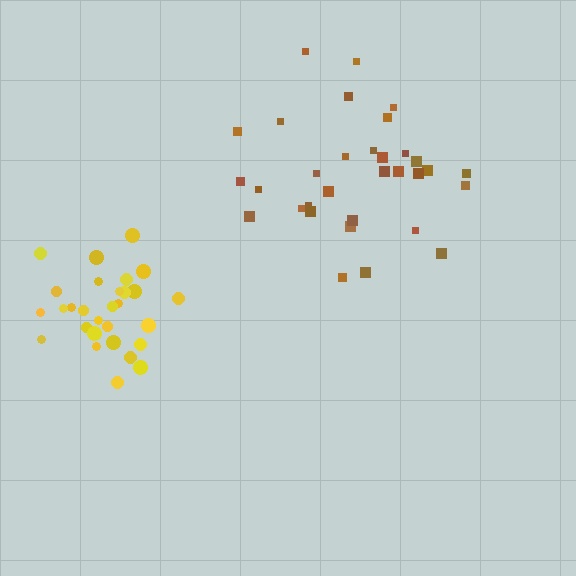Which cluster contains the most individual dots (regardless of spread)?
Brown (32).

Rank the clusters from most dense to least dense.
yellow, brown.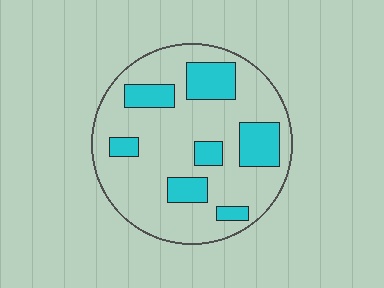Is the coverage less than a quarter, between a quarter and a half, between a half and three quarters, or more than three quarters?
Less than a quarter.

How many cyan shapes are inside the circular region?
7.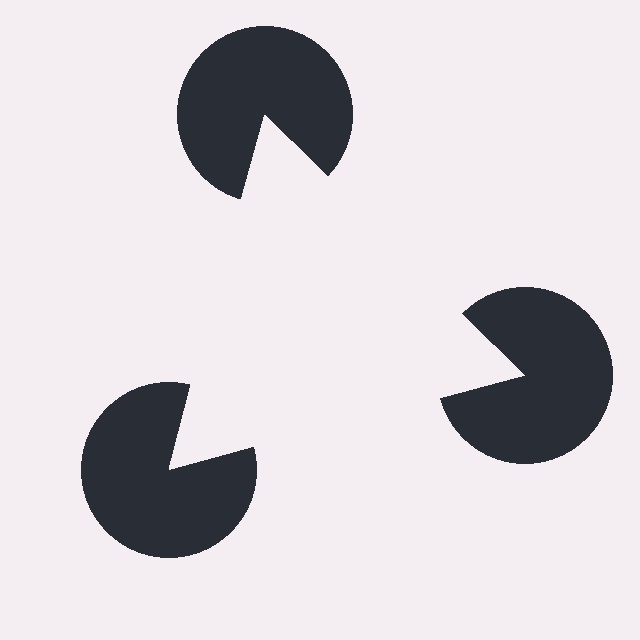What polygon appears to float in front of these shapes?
An illusory triangle — its edges are inferred from the aligned wedge cuts in the pac-man discs, not physically drawn.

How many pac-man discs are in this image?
There are 3 — one at each vertex of the illusory triangle.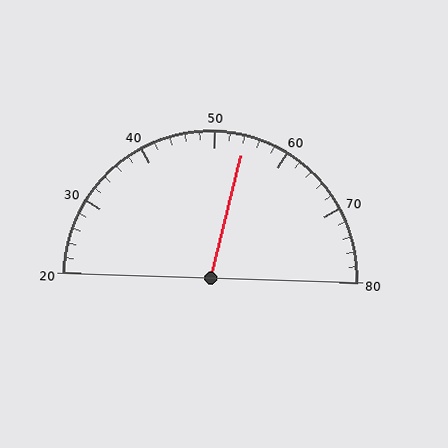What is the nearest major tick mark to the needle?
The nearest major tick mark is 50.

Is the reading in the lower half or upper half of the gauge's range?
The reading is in the upper half of the range (20 to 80).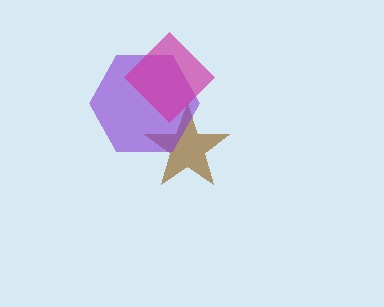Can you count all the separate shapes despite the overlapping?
Yes, there are 3 separate shapes.